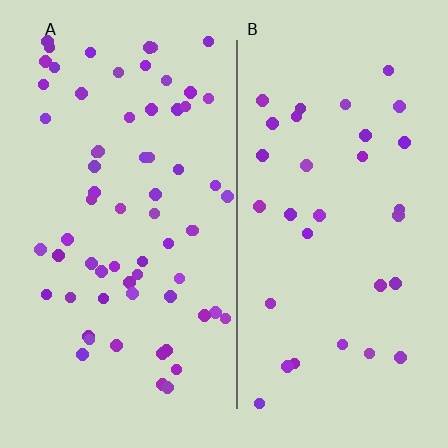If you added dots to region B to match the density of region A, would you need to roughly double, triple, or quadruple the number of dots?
Approximately double.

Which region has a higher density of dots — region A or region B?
A (the left).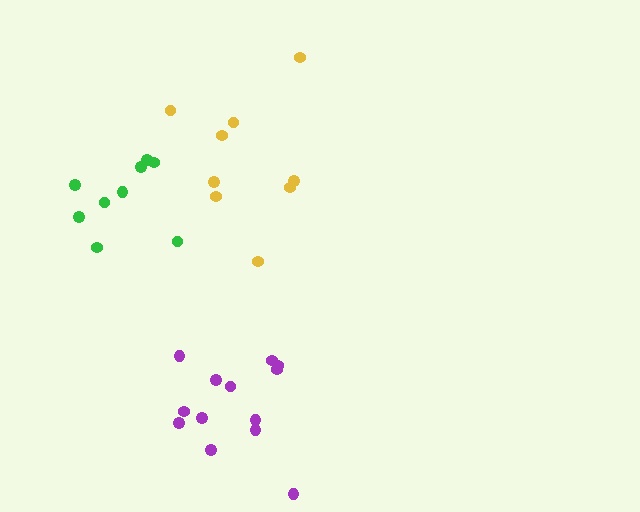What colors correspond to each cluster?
The clusters are colored: green, purple, yellow.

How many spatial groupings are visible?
There are 3 spatial groupings.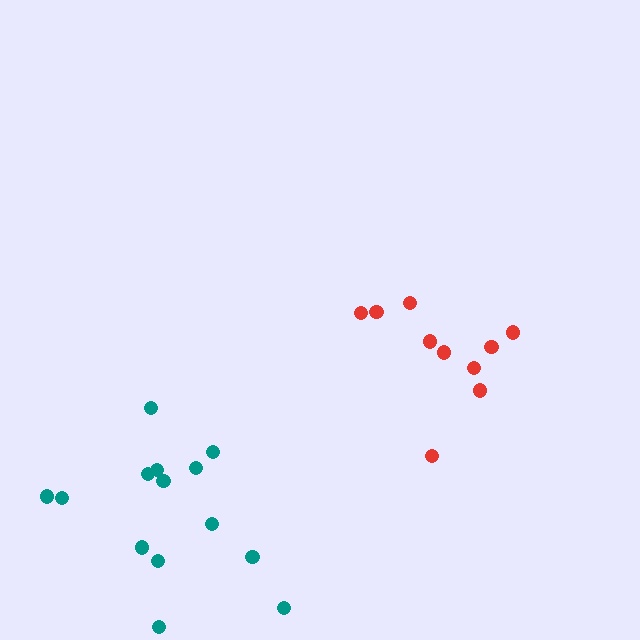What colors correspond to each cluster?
The clusters are colored: red, teal.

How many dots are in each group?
Group 1: 10 dots, Group 2: 14 dots (24 total).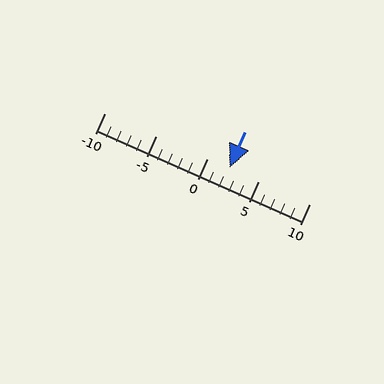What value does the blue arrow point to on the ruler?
The blue arrow points to approximately 2.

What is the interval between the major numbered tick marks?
The major tick marks are spaced 5 units apart.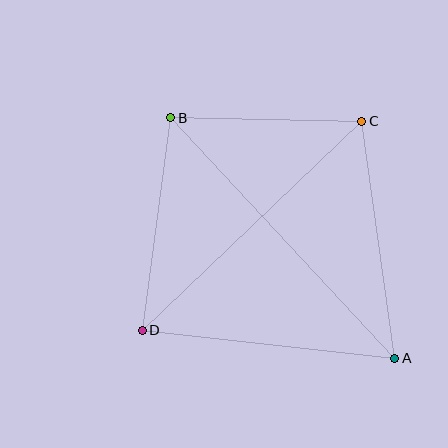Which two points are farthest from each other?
Points A and B are farthest from each other.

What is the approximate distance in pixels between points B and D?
The distance between B and D is approximately 214 pixels.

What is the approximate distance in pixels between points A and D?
The distance between A and D is approximately 254 pixels.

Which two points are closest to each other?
Points B and C are closest to each other.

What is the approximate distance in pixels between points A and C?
The distance between A and C is approximately 239 pixels.